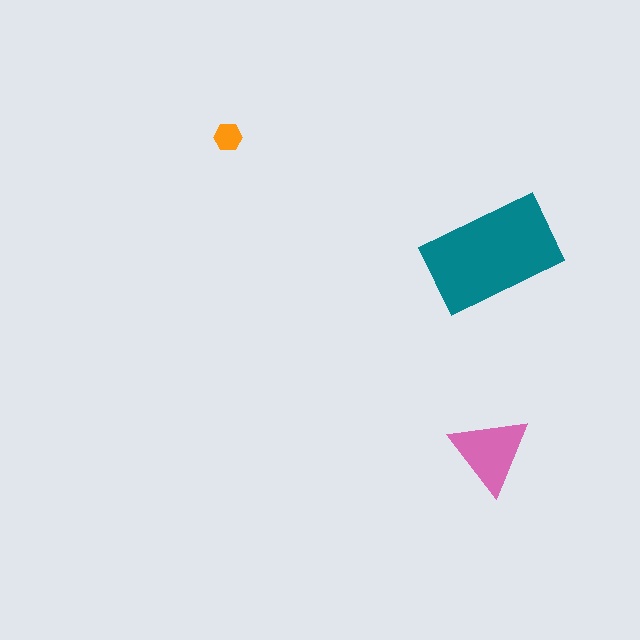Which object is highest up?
The orange hexagon is topmost.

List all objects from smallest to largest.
The orange hexagon, the pink triangle, the teal rectangle.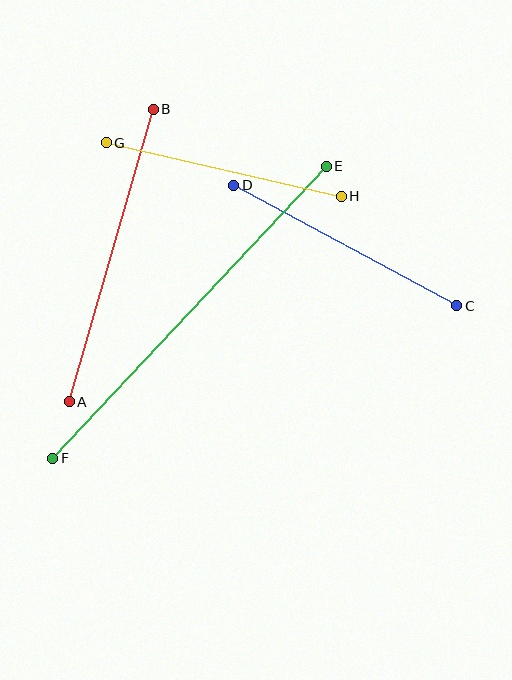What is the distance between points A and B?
The distance is approximately 304 pixels.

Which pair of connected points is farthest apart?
Points E and F are farthest apart.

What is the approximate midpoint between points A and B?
The midpoint is at approximately (111, 255) pixels.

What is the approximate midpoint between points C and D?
The midpoint is at approximately (345, 245) pixels.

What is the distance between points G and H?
The distance is approximately 241 pixels.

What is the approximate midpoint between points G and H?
The midpoint is at approximately (224, 170) pixels.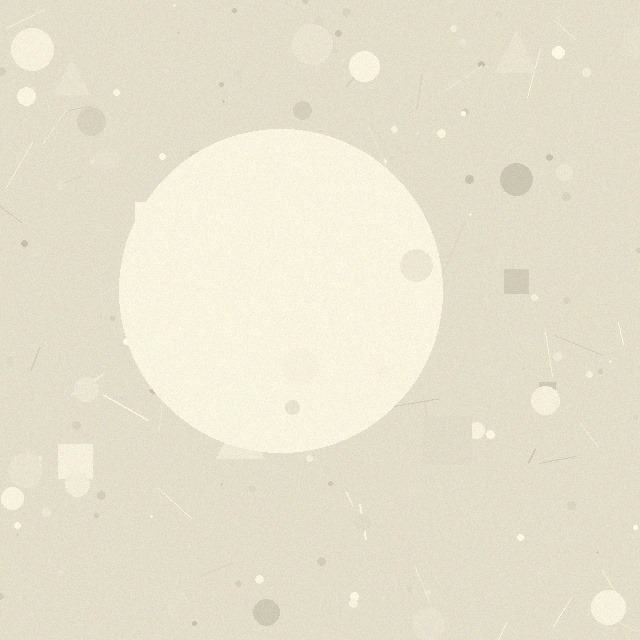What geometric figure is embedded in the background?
A circle is embedded in the background.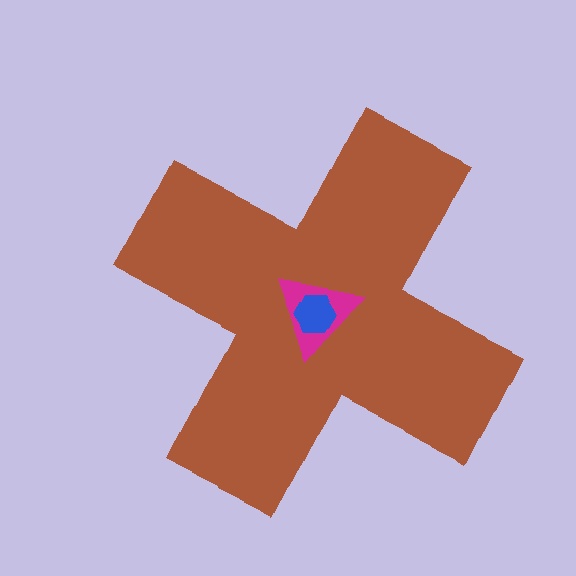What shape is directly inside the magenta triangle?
The blue hexagon.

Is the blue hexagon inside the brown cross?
Yes.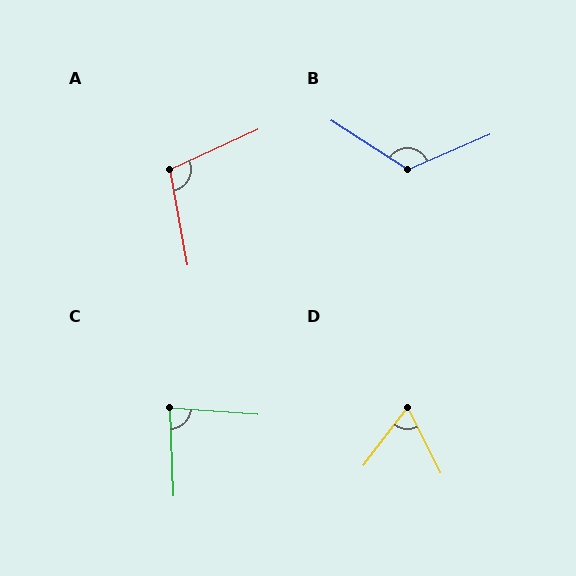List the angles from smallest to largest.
D (64°), C (83°), A (104°), B (124°).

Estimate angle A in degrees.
Approximately 104 degrees.